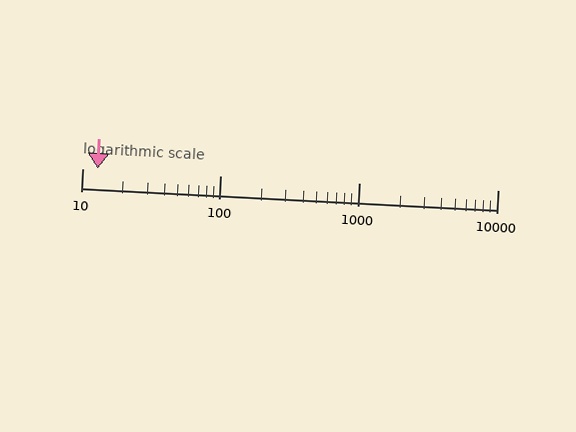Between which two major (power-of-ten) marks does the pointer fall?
The pointer is between 10 and 100.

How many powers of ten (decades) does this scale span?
The scale spans 3 decades, from 10 to 10000.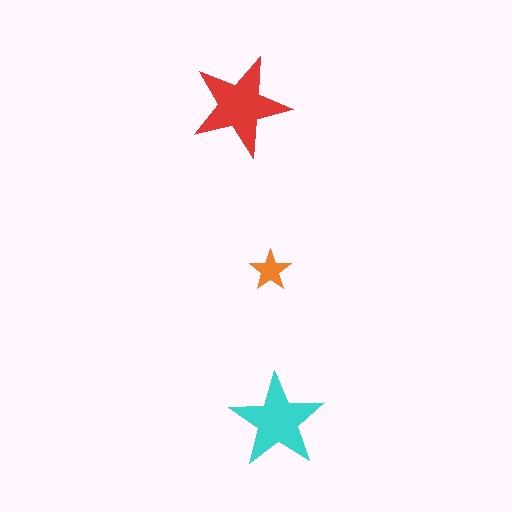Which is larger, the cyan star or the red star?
The red one.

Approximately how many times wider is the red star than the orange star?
About 2.5 times wider.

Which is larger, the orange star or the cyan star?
The cyan one.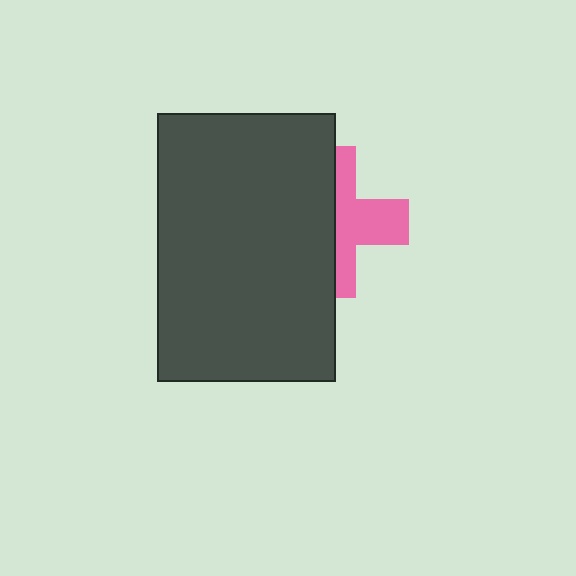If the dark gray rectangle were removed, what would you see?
You would see the complete pink cross.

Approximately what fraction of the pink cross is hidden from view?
Roughly 53% of the pink cross is hidden behind the dark gray rectangle.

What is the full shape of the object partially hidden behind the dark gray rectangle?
The partially hidden object is a pink cross.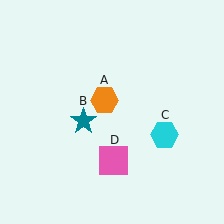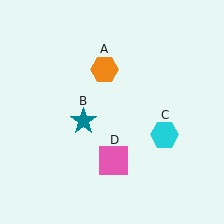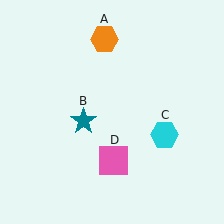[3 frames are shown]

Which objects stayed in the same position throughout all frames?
Teal star (object B) and cyan hexagon (object C) and pink square (object D) remained stationary.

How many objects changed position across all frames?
1 object changed position: orange hexagon (object A).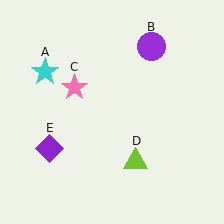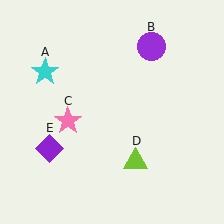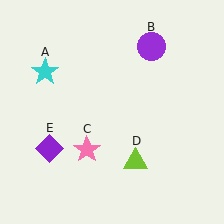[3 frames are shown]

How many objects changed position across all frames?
1 object changed position: pink star (object C).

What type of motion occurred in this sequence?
The pink star (object C) rotated counterclockwise around the center of the scene.